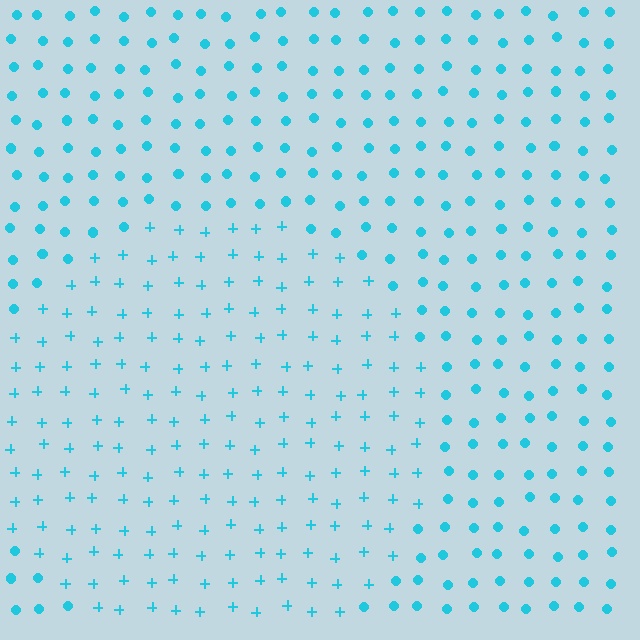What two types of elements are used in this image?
The image uses plus signs inside the circle region and circles outside it.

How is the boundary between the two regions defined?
The boundary is defined by a change in element shape: plus signs inside vs. circles outside. All elements share the same color and spacing.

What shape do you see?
I see a circle.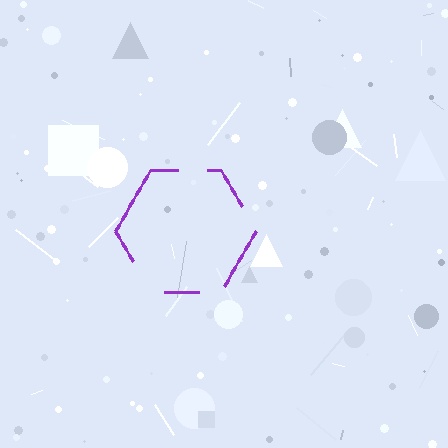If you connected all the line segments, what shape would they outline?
They would outline a hexagon.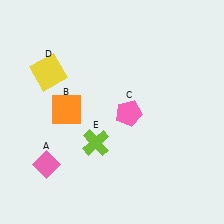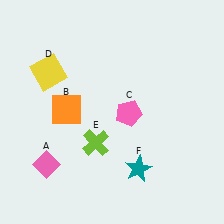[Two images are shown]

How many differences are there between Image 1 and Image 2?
There is 1 difference between the two images.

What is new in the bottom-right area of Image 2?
A teal star (F) was added in the bottom-right area of Image 2.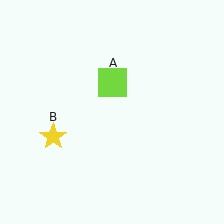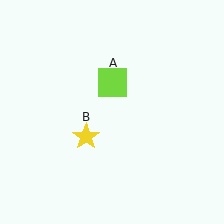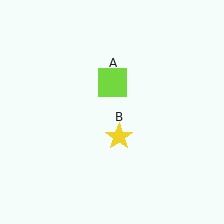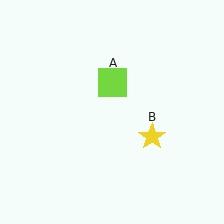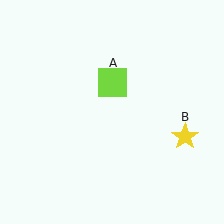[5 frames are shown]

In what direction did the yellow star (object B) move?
The yellow star (object B) moved right.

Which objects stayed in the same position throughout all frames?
Lime square (object A) remained stationary.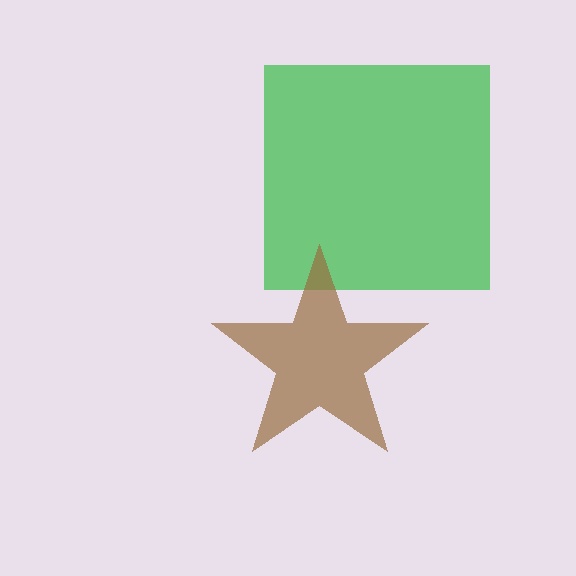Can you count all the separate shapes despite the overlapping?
Yes, there are 2 separate shapes.